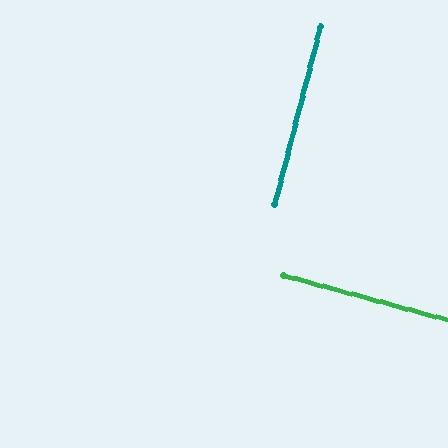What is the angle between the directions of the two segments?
Approximately 89 degrees.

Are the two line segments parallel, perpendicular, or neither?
Perpendicular — they meet at approximately 89°.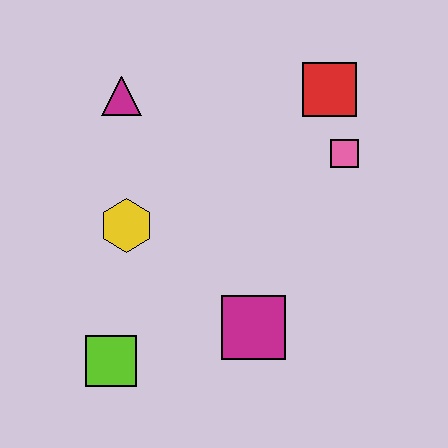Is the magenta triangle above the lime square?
Yes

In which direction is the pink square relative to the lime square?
The pink square is to the right of the lime square.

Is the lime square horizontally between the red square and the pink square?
No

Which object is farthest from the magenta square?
The magenta triangle is farthest from the magenta square.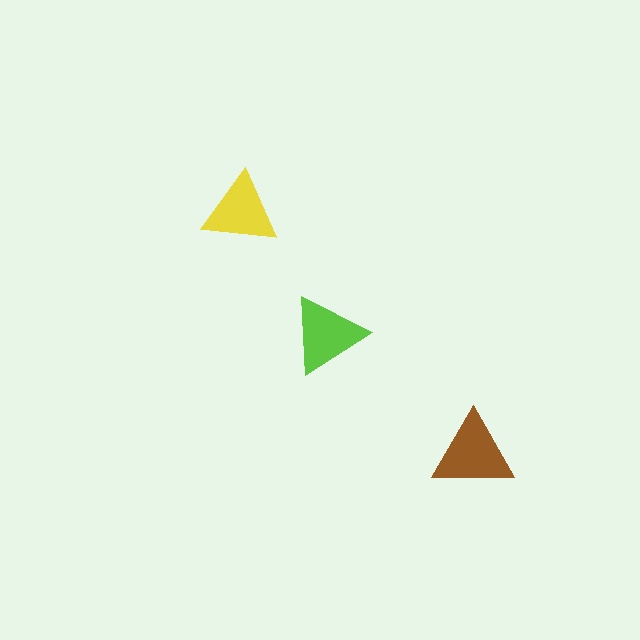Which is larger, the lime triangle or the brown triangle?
The brown one.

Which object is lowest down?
The brown triangle is bottommost.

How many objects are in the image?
There are 3 objects in the image.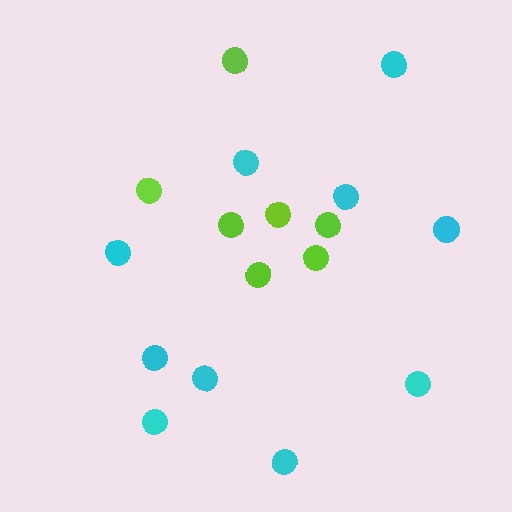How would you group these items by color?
There are 2 groups: one group of cyan circles (10) and one group of lime circles (7).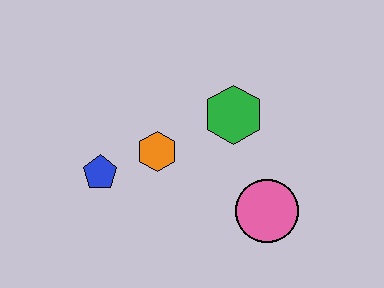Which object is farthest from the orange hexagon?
The pink circle is farthest from the orange hexagon.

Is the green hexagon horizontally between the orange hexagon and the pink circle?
Yes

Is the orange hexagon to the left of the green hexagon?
Yes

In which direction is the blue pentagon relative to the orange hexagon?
The blue pentagon is to the left of the orange hexagon.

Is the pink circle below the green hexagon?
Yes